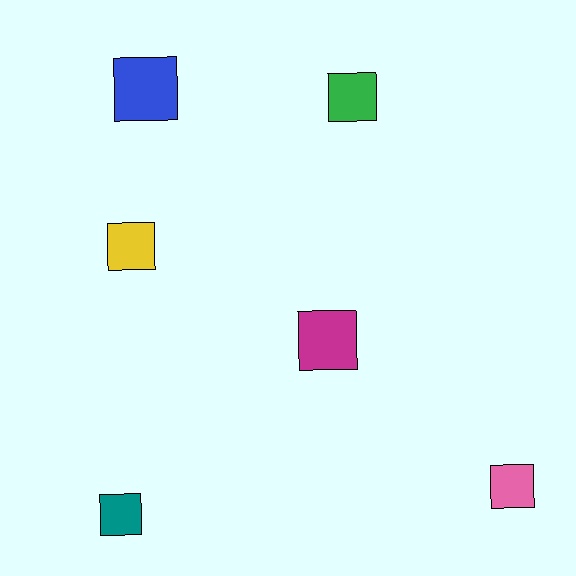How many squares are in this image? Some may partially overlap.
There are 6 squares.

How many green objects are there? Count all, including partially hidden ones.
There is 1 green object.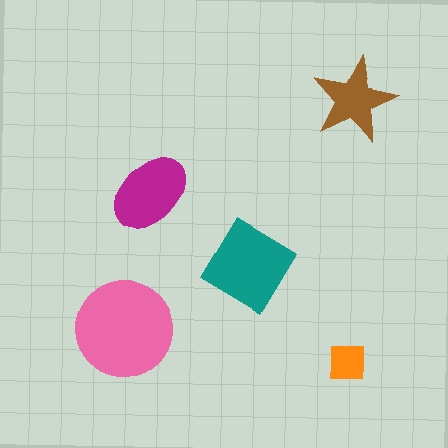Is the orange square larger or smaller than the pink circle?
Smaller.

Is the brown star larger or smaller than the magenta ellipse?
Smaller.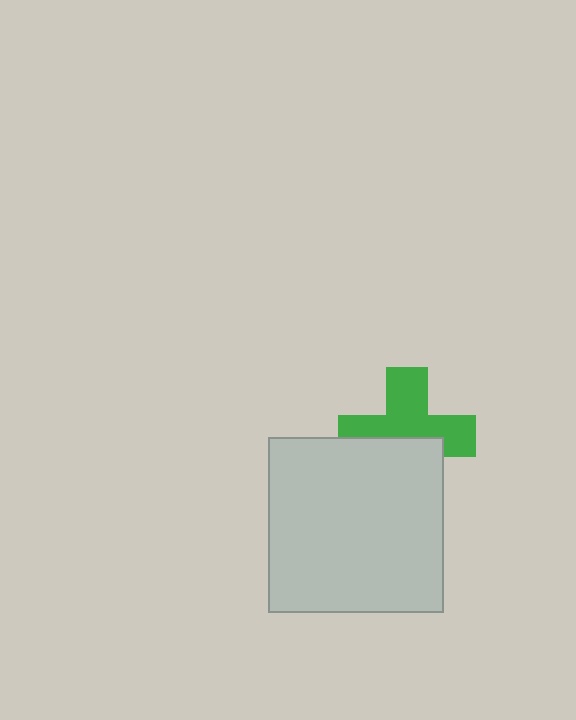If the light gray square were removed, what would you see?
You would see the complete green cross.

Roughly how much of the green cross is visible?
About half of it is visible (roughly 58%).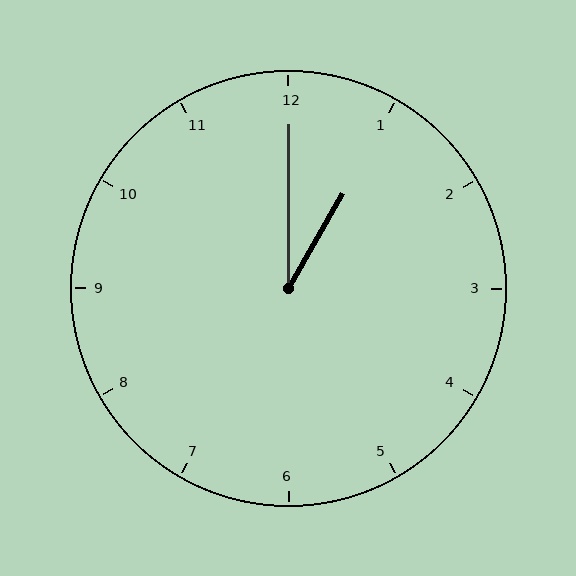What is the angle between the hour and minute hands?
Approximately 30 degrees.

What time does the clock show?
1:00.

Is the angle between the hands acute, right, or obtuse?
It is acute.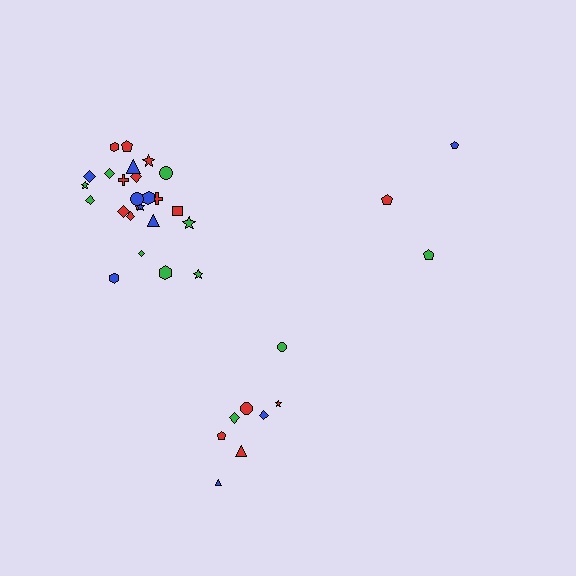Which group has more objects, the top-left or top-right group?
The top-left group.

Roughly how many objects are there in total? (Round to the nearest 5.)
Roughly 35 objects in total.